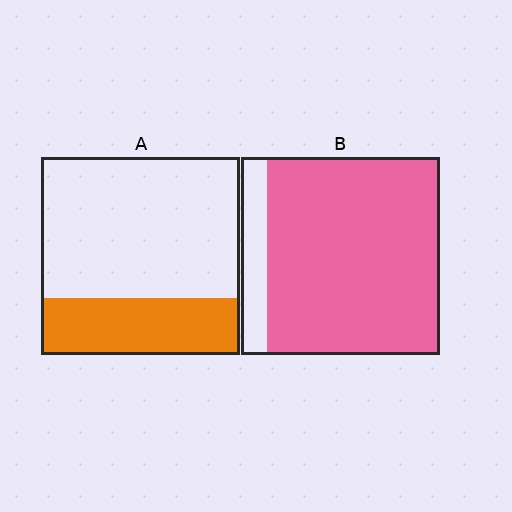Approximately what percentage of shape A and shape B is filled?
A is approximately 30% and B is approximately 85%.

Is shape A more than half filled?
No.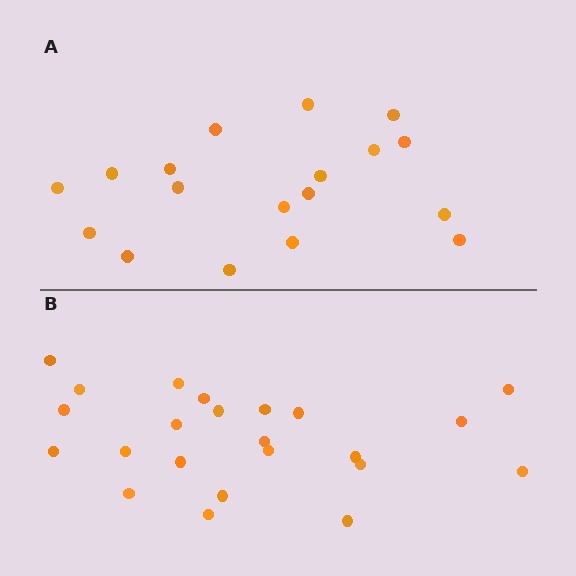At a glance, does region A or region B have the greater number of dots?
Region B (the bottom region) has more dots.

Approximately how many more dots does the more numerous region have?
Region B has about 5 more dots than region A.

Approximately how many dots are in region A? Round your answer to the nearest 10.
About 20 dots. (The exact count is 18, which rounds to 20.)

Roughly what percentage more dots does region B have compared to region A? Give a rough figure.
About 30% more.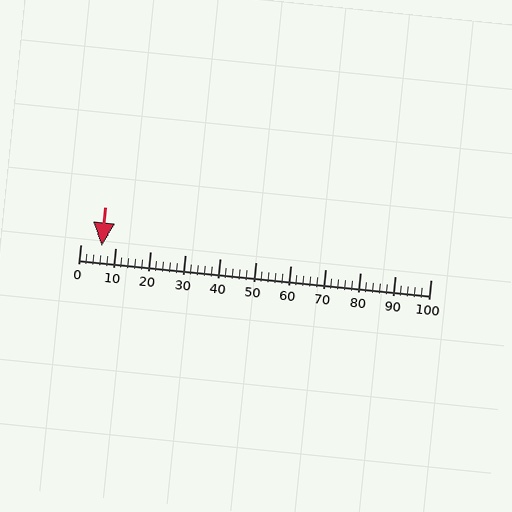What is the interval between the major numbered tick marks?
The major tick marks are spaced 10 units apart.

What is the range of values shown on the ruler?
The ruler shows values from 0 to 100.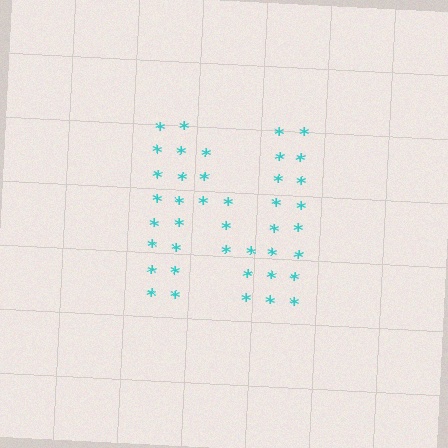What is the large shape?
The large shape is the letter N.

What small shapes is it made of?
It is made of small asterisks.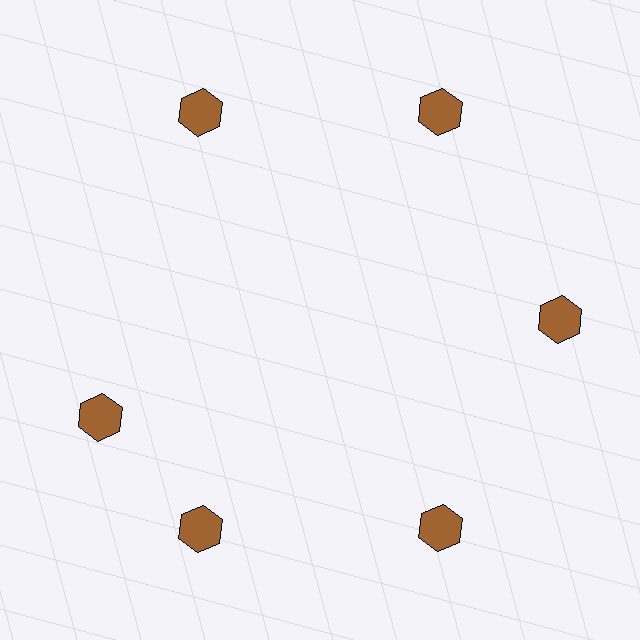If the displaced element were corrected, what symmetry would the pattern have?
It would have 6-fold rotational symmetry — the pattern would map onto itself every 60 degrees.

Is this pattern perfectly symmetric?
No. The 6 brown hexagons are arranged in a ring, but one element near the 9 o'clock position is rotated out of alignment along the ring, breaking the 6-fold rotational symmetry.